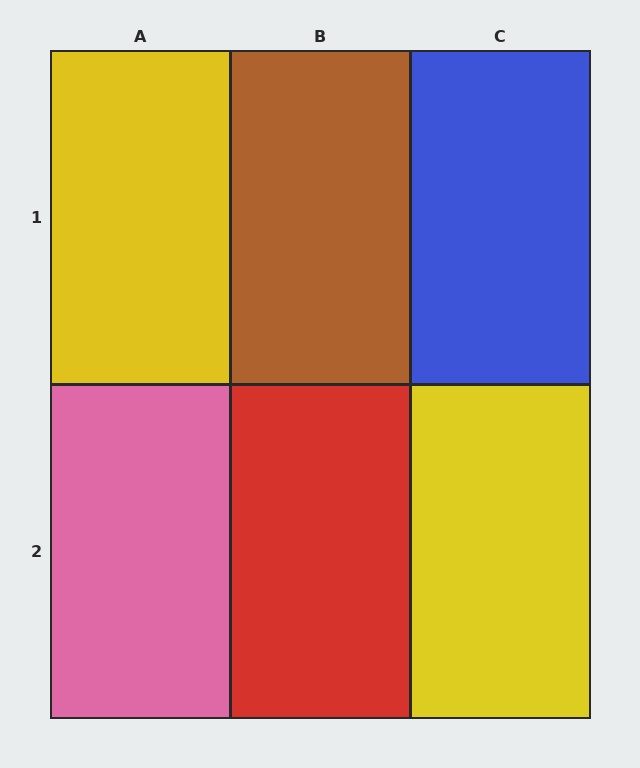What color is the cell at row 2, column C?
Yellow.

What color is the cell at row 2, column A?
Pink.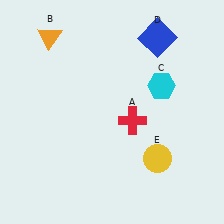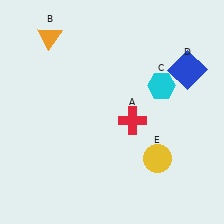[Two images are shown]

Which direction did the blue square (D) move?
The blue square (D) moved down.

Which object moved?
The blue square (D) moved down.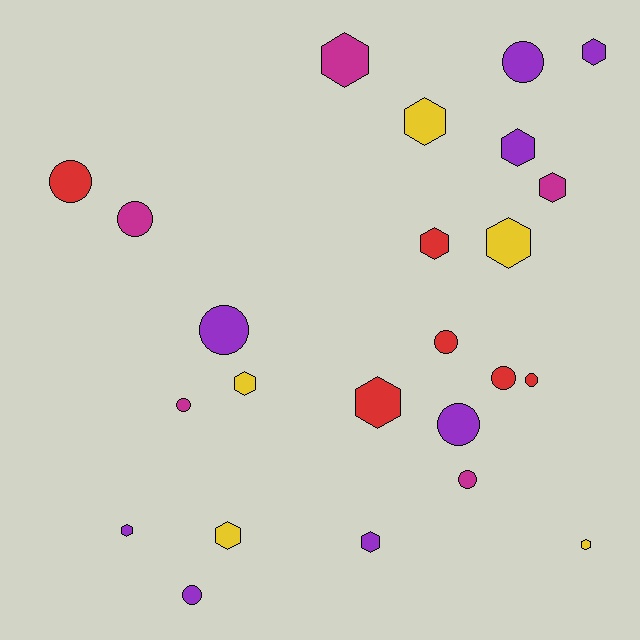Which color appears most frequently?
Purple, with 8 objects.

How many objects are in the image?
There are 24 objects.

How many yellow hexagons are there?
There are 5 yellow hexagons.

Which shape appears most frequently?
Hexagon, with 13 objects.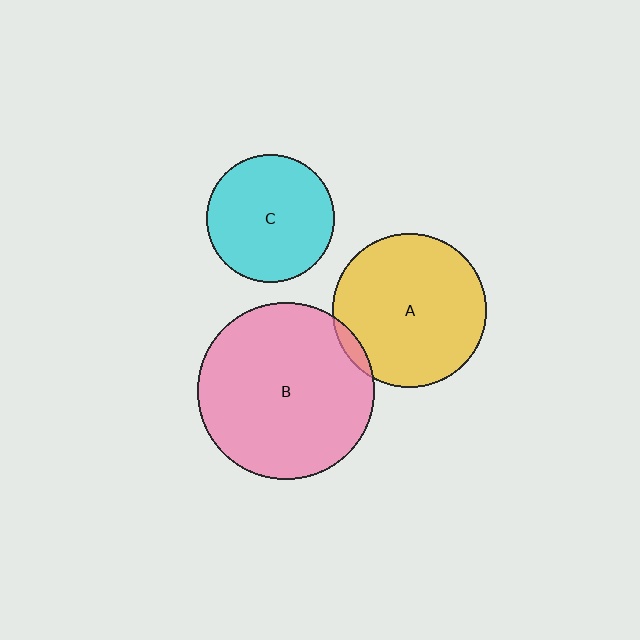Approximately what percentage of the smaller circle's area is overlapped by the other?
Approximately 5%.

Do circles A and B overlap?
Yes.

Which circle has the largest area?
Circle B (pink).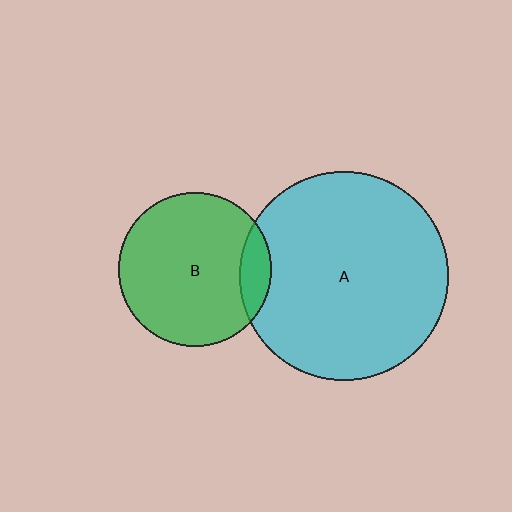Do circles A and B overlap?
Yes.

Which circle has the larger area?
Circle A (cyan).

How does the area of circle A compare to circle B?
Approximately 1.9 times.